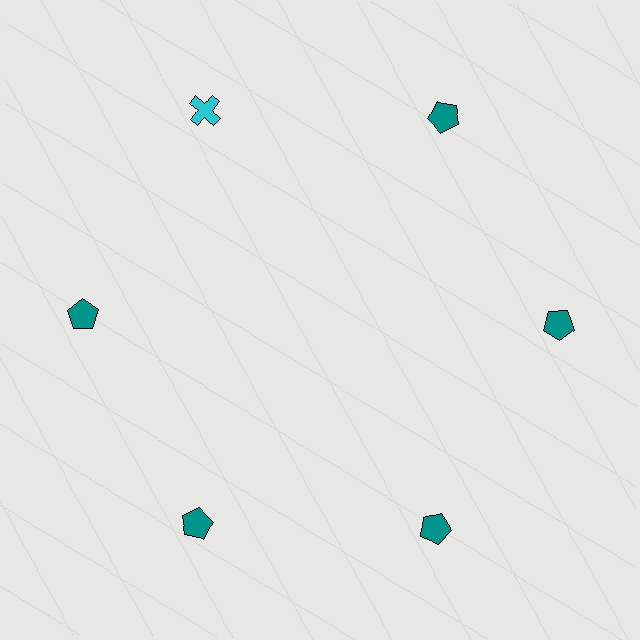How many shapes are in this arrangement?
There are 6 shapes arranged in a ring pattern.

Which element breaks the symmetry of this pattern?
The cyan cross at roughly the 11 o'clock position breaks the symmetry. All other shapes are teal pentagons.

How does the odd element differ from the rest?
It differs in both color (cyan instead of teal) and shape (cross instead of pentagon).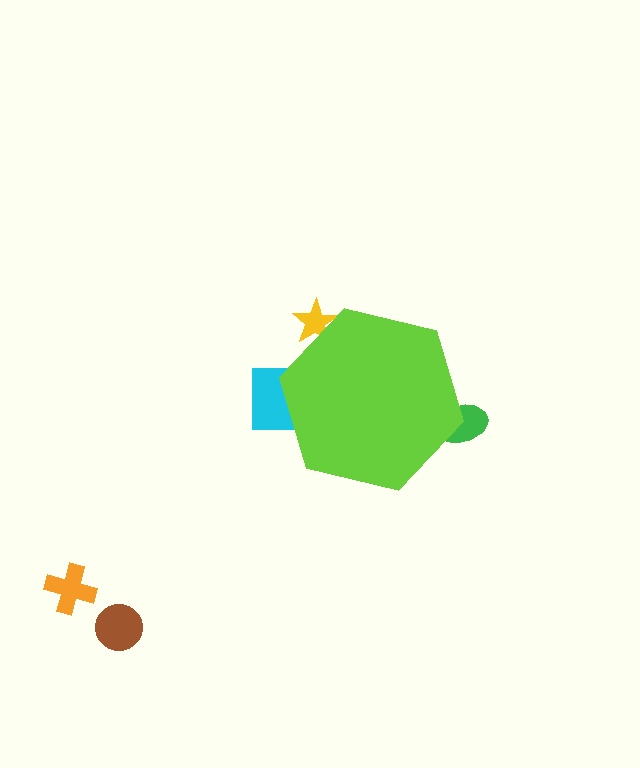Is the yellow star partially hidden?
Yes, the yellow star is partially hidden behind the lime hexagon.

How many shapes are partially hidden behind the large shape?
3 shapes are partially hidden.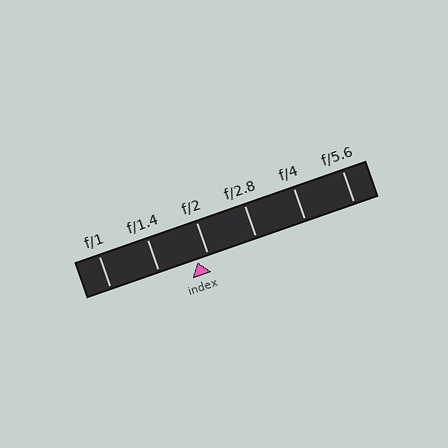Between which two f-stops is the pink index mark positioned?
The index mark is between f/1.4 and f/2.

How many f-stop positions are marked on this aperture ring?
There are 6 f-stop positions marked.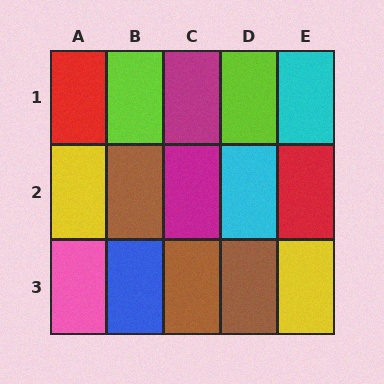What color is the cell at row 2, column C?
Magenta.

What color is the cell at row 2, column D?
Cyan.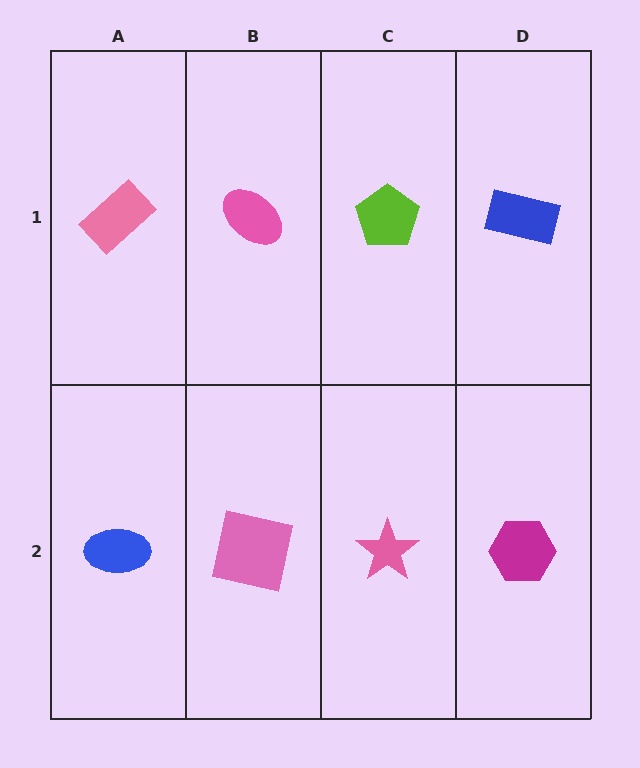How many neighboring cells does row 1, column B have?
3.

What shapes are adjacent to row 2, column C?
A lime pentagon (row 1, column C), a pink square (row 2, column B), a magenta hexagon (row 2, column D).